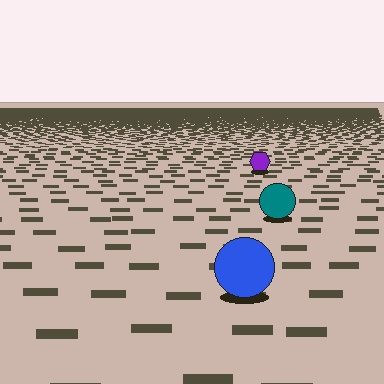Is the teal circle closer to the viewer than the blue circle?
No. The blue circle is closer — you can tell from the texture gradient: the ground texture is coarser near it.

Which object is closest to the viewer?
The blue circle is closest. The texture marks near it are larger and more spread out.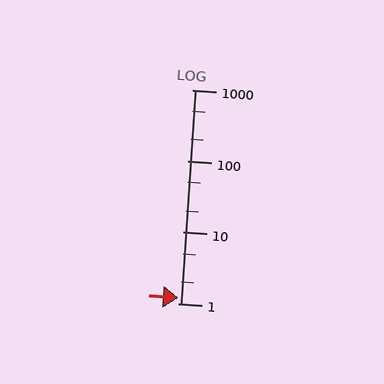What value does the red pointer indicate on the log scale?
The pointer indicates approximately 1.2.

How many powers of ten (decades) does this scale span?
The scale spans 3 decades, from 1 to 1000.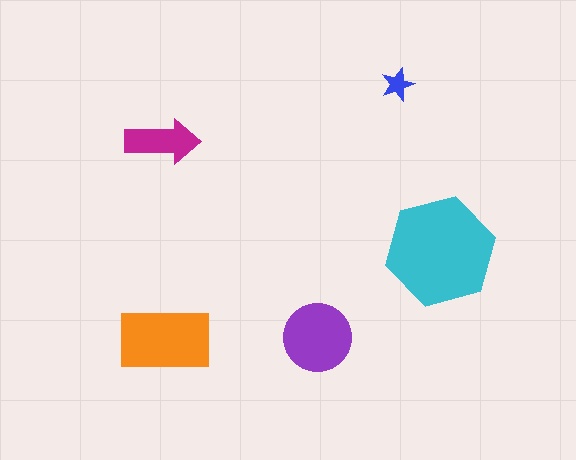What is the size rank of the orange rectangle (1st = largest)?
2nd.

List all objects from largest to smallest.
The cyan hexagon, the orange rectangle, the purple circle, the magenta arrow, the blue star.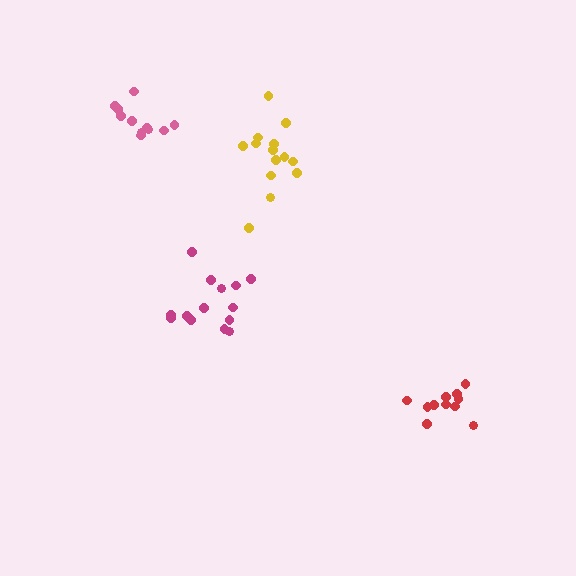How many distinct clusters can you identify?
There are 4 distinct clusters.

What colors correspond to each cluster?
The clusters are colored: magenta, red, pink, yellow.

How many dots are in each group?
Group 1: 14 dots, Group 2: 11 dots, Group 3: 11 dots, Group 4: 14 dots (50 total).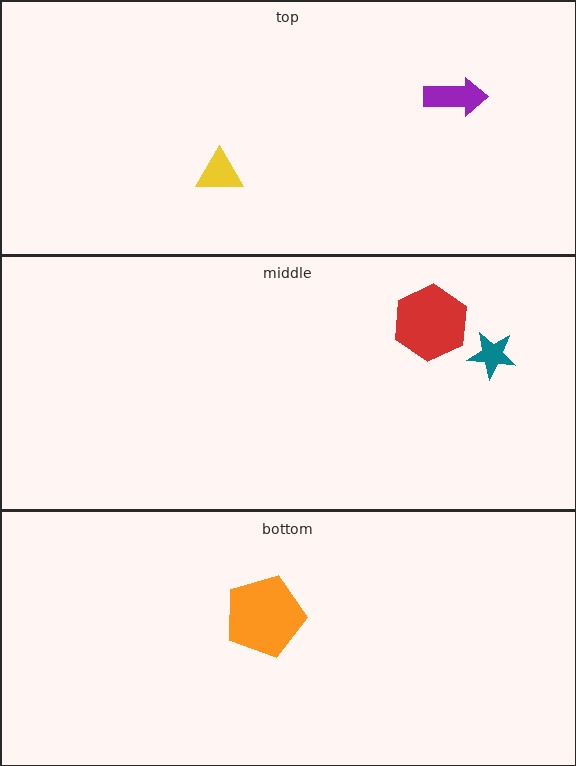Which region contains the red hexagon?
The middle region.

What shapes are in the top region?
The yellow triangle, the purple arrow.